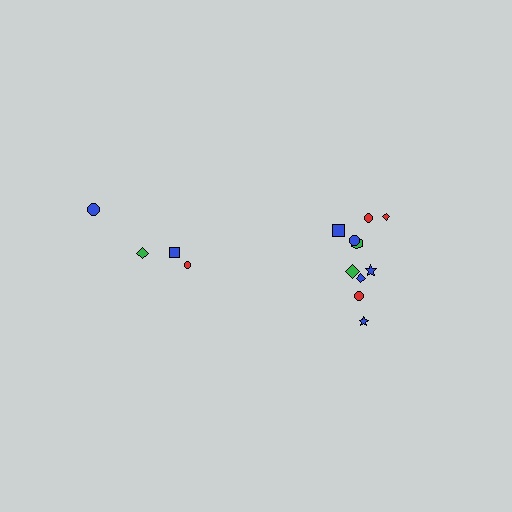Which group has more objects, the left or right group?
The right group.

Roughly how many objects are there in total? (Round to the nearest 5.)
Roughly 15 objects in total.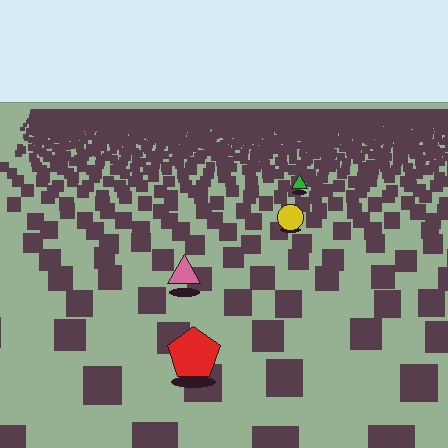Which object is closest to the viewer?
The red pentagon is closest. The texture marks near it are larger and more spread out.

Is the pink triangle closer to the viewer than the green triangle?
Yes. The pink triangle is closer — you can tell from the texture gradient: the ground texture is coarser near it.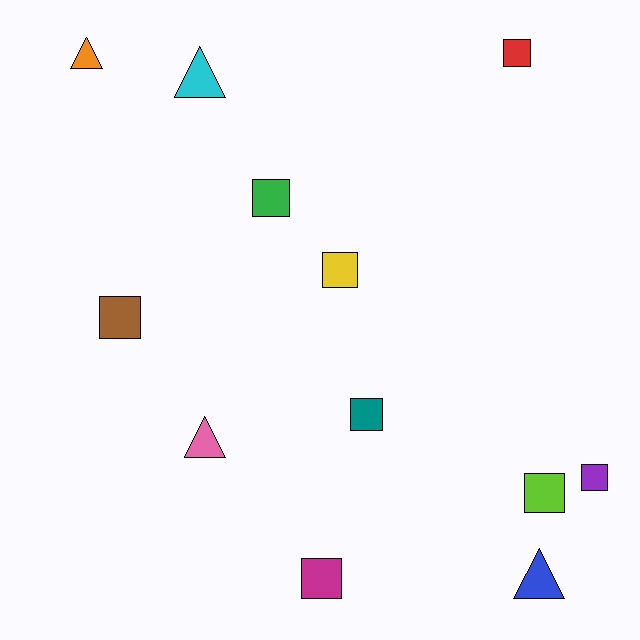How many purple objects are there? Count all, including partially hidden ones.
There is 1 purple object.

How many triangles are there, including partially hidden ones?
There are 4 triangles.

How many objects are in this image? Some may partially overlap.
There are 12 objects.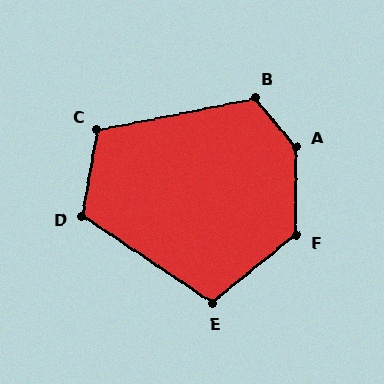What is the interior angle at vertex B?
Approximately 118 degrees (obtuse).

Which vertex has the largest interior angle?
A, at approximately 141 degrees.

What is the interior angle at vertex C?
Approximately 112 degrees (obtuse).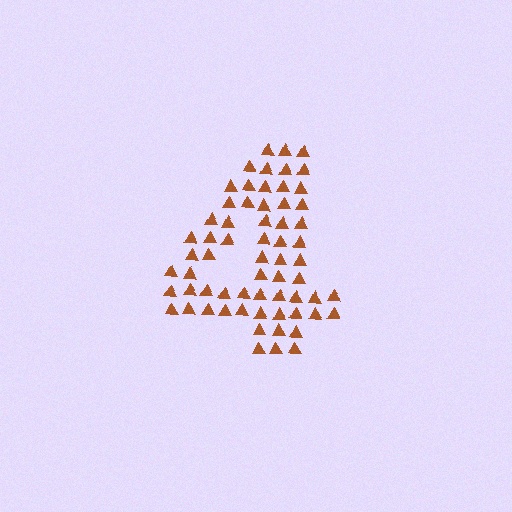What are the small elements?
The small elements are triangles.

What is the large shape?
The large shape is the digit 4.